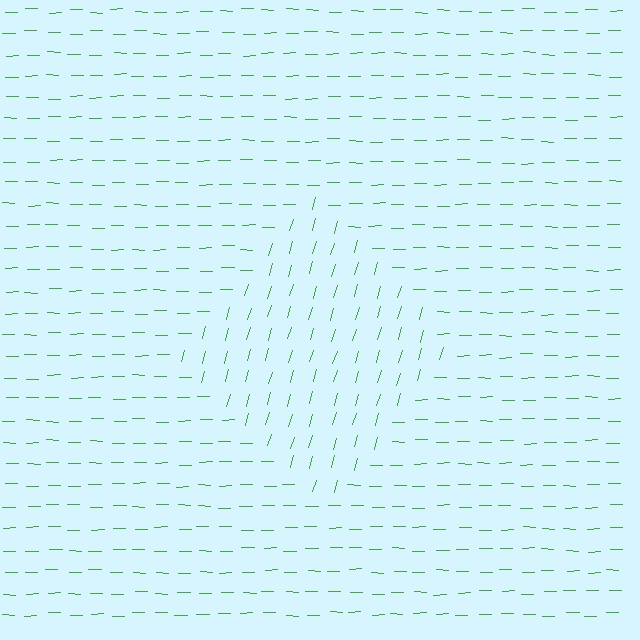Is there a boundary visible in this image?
Yes, there is a texture boundary formed by a change in line orientation.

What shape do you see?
I see a diamond.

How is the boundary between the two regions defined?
The boundary is defined purely by a change in line orientation (approximately 73 degrees difference). All lines are the same color and thickness.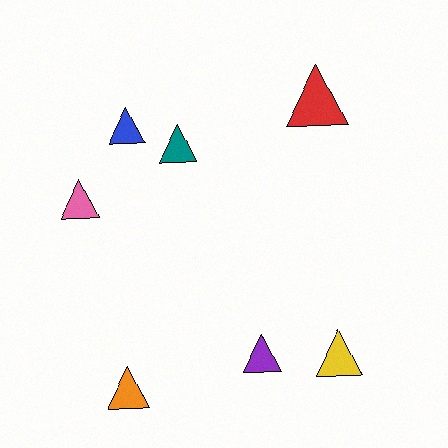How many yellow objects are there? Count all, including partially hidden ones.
There is 1 yellow object.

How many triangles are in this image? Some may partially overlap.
There are 7 triangles.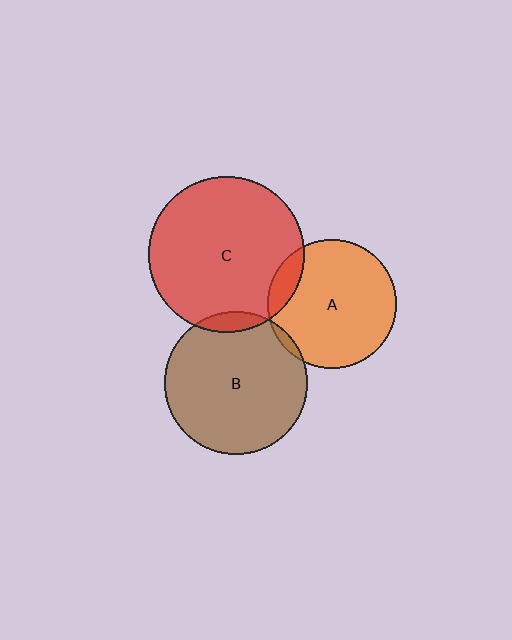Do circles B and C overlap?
Yes.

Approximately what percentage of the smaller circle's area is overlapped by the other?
Approximately 5%.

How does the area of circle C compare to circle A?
Approximately 1.4 times.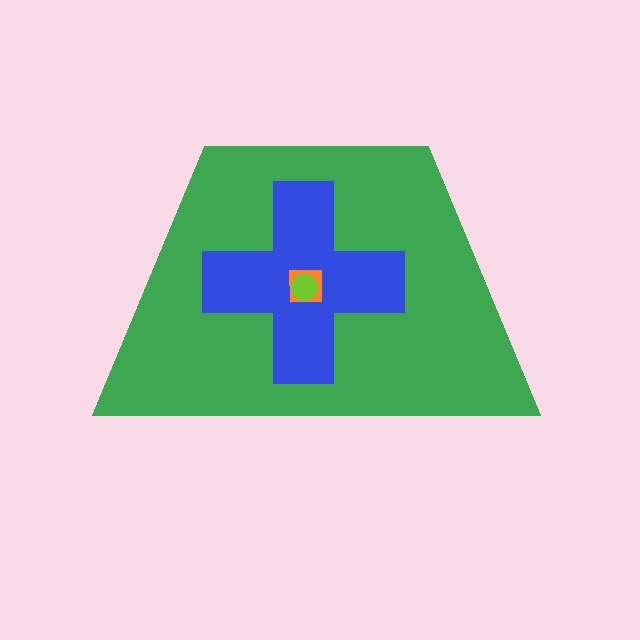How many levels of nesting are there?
4.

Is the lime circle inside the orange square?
Yes.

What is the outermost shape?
The green trapezoid.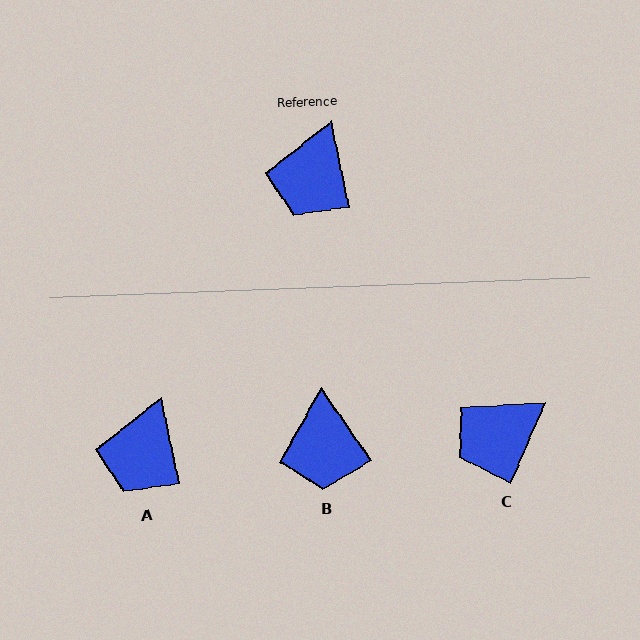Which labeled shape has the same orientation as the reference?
A.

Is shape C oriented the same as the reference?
No, it is off by about 35 degrees.